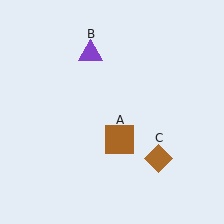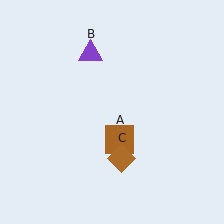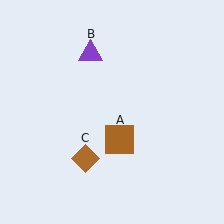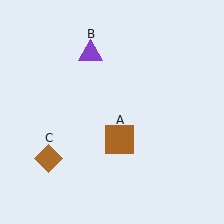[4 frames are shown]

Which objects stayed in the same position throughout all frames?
Brown square (object A) and purple triangle (object B) remained stationary.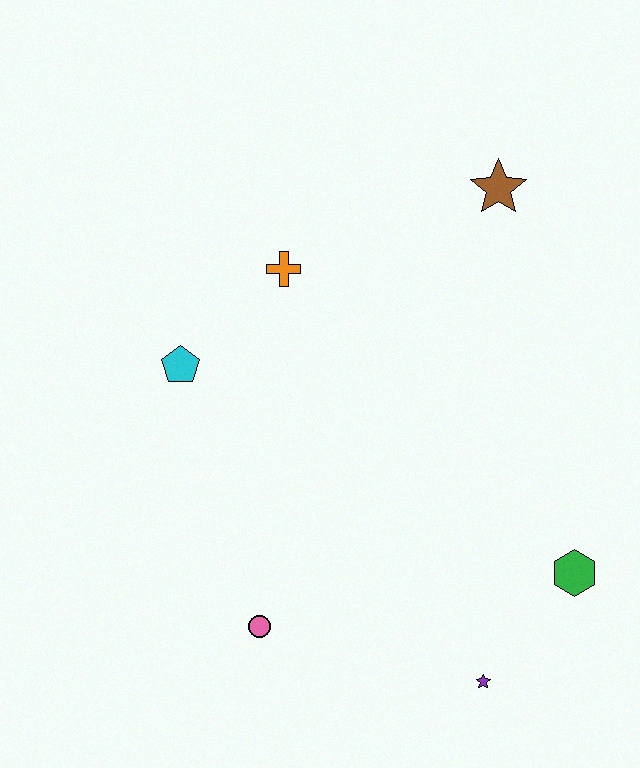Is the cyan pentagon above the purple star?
Yes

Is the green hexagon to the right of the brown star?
Yes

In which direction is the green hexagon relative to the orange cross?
The green hexagon is below the orange cross.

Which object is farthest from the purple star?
The brown star is farthest from the purple star.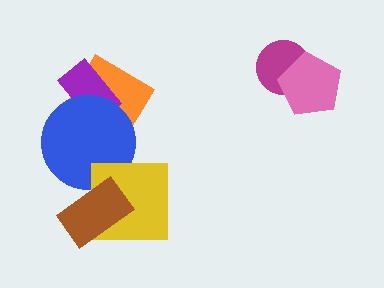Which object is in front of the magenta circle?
The pink pentagon is in front of the magenta circle.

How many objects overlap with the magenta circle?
1 object overlaps with the magenta circle.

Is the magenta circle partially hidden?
Yes, it is partially covered by another shape.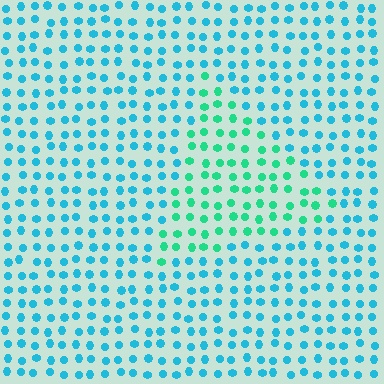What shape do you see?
I see a triangle.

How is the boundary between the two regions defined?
The boundary is defined purely by a slight shift in hue (about 37 degrees). Spacing, size, and orientation are identical on both sides.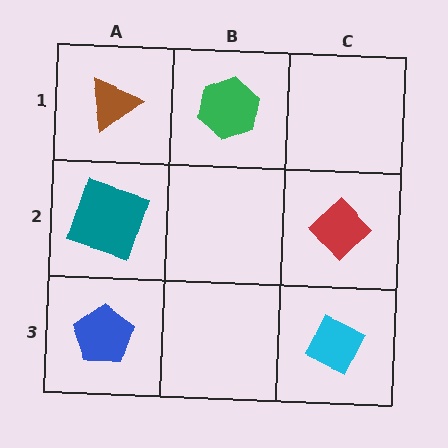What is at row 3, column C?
A cyan diamond.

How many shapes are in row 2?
2 shapes.